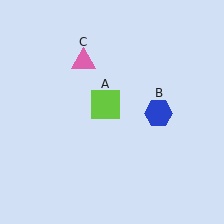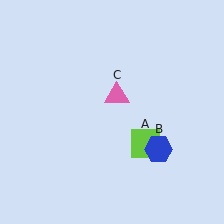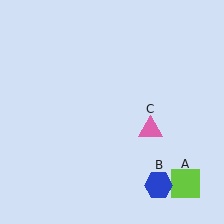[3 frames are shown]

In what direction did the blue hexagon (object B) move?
The blue hexagon (object B) moved down.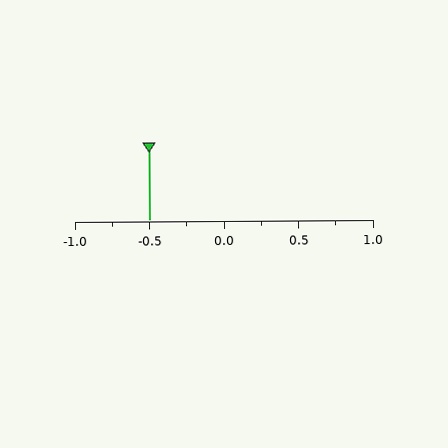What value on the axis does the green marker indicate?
The marker indicates approximately -0.5.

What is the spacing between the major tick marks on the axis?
The major ticks are spaced 0.5 apart.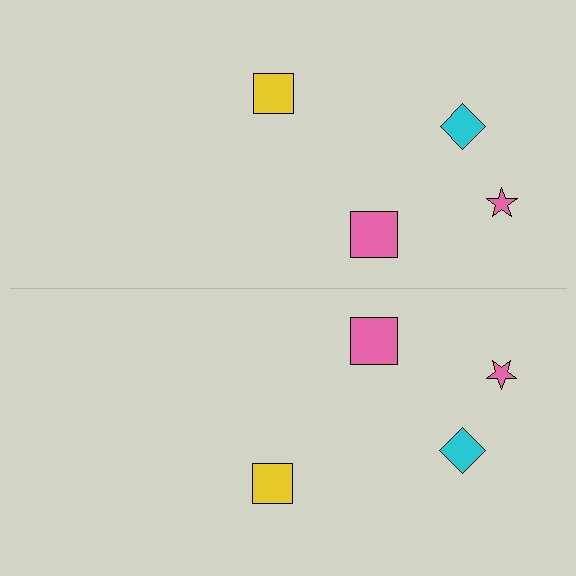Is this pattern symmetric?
Yes, this pattern has bilateral (reflection) symmetry.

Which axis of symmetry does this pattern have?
The pattern has a horizontal axis of symmetry running through the center of the image.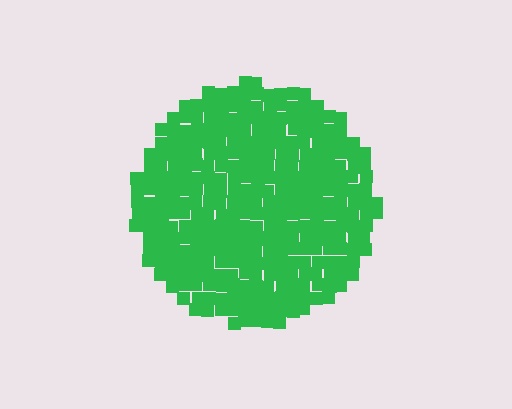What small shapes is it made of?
It is made of small squares.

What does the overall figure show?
The overall figure shows a circle.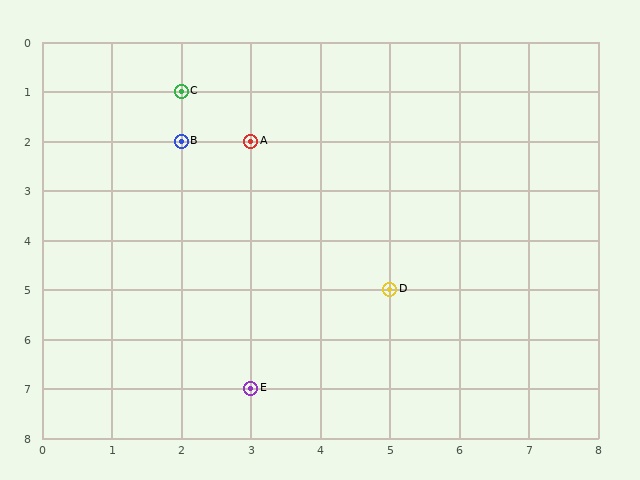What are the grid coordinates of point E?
Point E is at grid coordinates (3, 7).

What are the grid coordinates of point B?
Point B is at grid coordinates (2, 2).